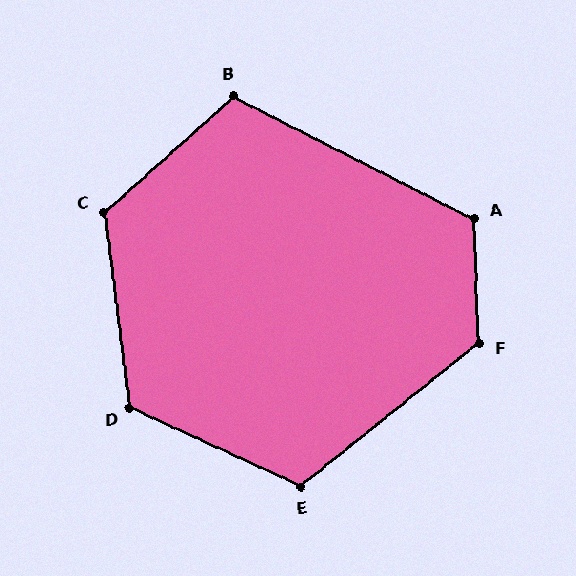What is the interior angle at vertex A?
Approximately 119 degrees (obtuse).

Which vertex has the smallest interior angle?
B, at approximately 111 degrees.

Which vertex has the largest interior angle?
F, at approximately 127 degrees.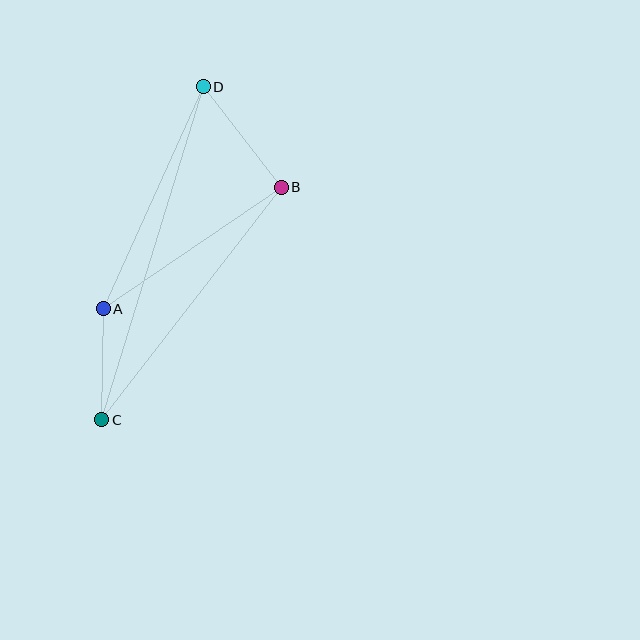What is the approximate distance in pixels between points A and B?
The distance between A and B is approximately 216 pixels.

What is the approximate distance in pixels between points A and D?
The distance between A and D is approximately 243 pixels.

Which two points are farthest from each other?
Points C and D are farthest from each other.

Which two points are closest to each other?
Points A and C are closest to each other.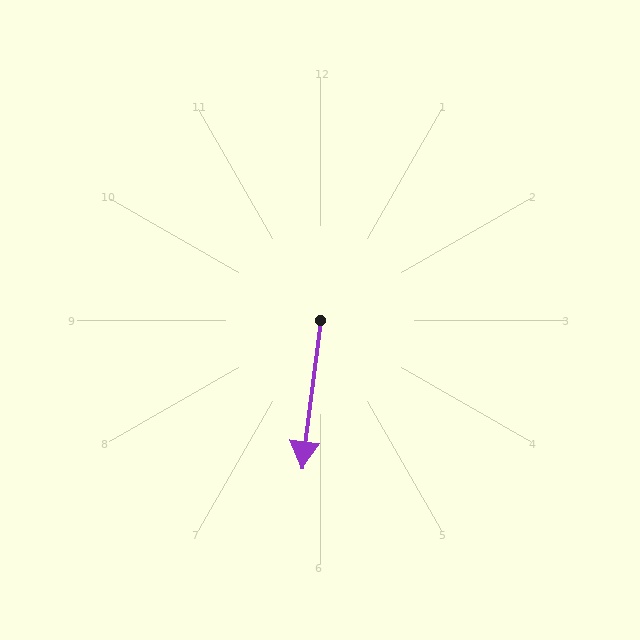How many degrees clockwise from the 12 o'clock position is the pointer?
Approximately 187 degrees.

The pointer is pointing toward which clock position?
Roughly 6 o'clock.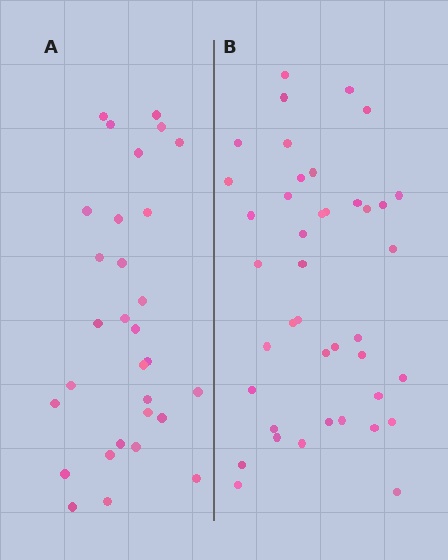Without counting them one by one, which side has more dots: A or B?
Region B (the right region) has more dots.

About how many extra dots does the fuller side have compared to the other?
Region B has roughly 12 or so more dots than region A.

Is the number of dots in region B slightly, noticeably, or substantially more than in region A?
Region B has noticeably more, but not dramatically so. The ratio is roughly 1.4 to 1.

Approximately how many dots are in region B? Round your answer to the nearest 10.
About 40 dots. (The exact count is 41, which rounds to 40.)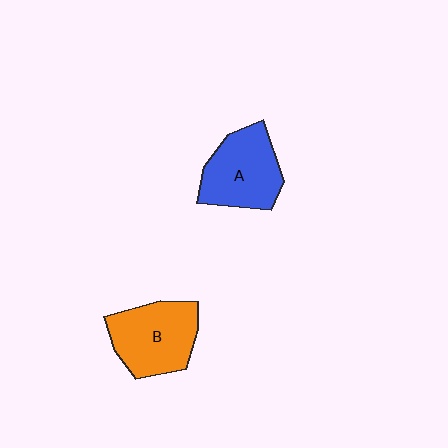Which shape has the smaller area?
Shape A (blue).